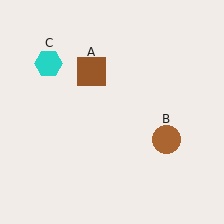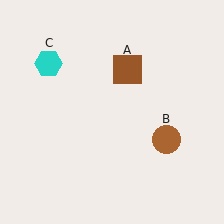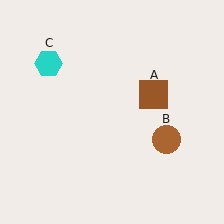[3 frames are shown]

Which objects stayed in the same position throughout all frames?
Brown circle (object B) and cyan hexagon (object C) remained stationary.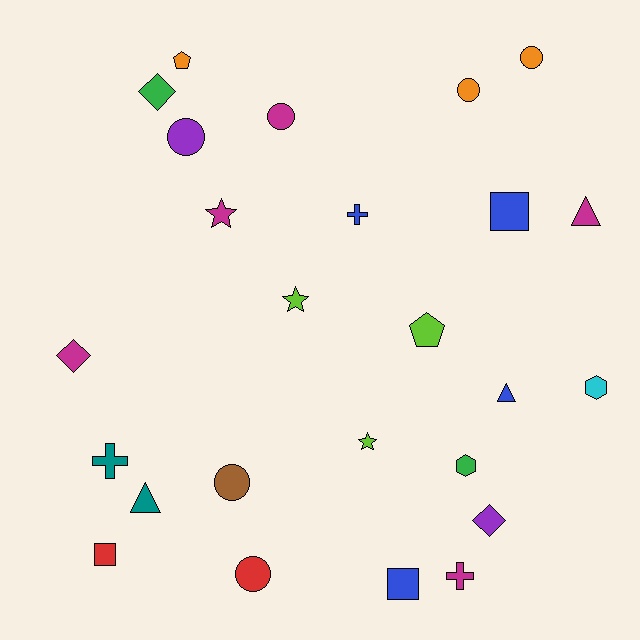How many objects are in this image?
There are 25 objects.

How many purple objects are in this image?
There are 2 purple objects.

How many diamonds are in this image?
There are 3 diamonds.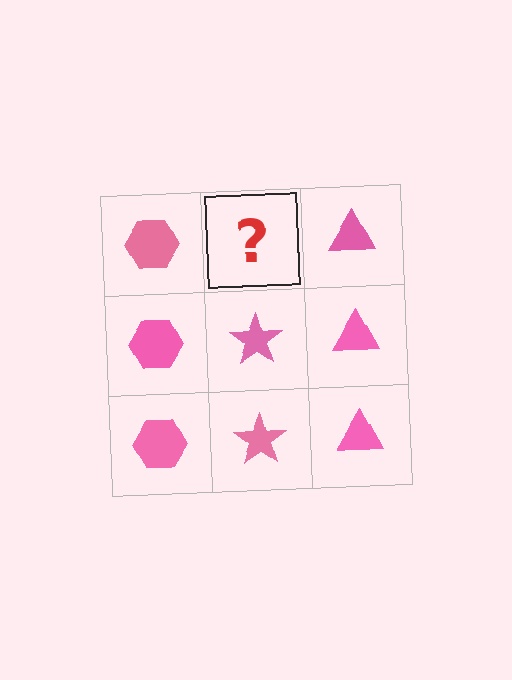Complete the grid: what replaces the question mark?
The question mark should be replaced with a pink star.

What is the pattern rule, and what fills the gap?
The rule is that each column has a consistent shape. The gap should be filled with a pink star.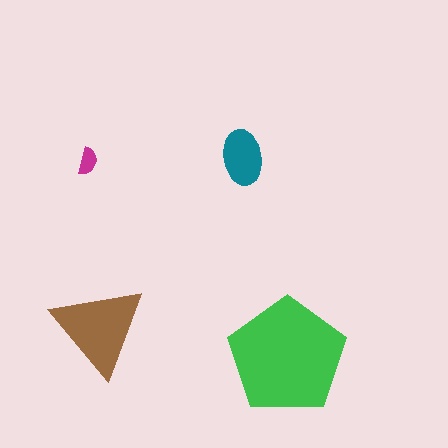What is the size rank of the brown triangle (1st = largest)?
2nd.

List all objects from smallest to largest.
The magenta semicircle, the teal ellipse, the brown triangle, the green pentagon.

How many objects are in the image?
There are 4 objects in the image.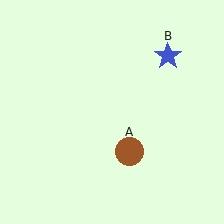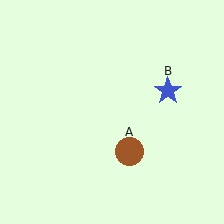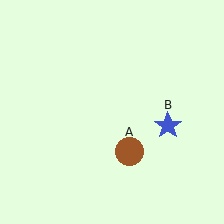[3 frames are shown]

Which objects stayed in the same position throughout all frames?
Brown circle (object A) remained stationary.